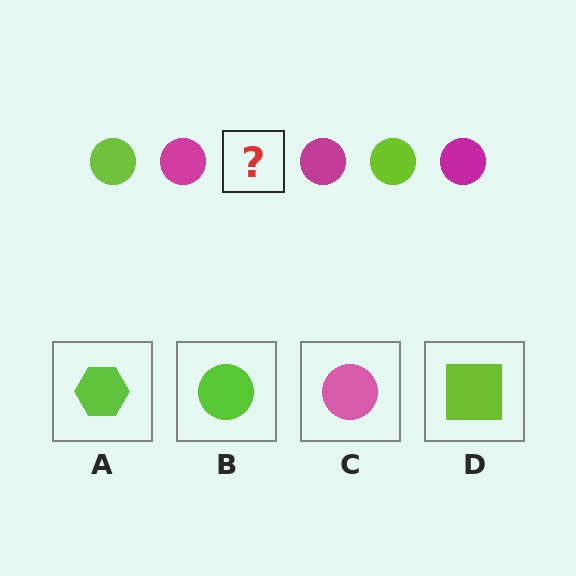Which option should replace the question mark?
Option B.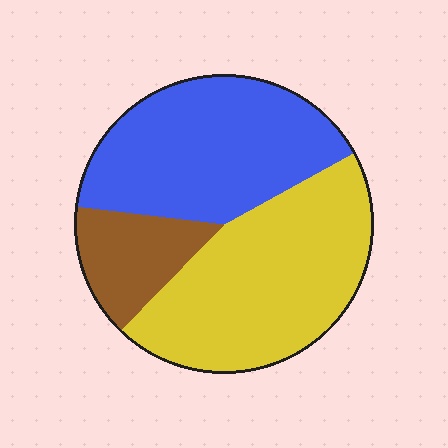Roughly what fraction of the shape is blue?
Blue covers roughly 40% of the shape.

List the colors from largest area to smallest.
From largest to smallest: yellow, blue, brown.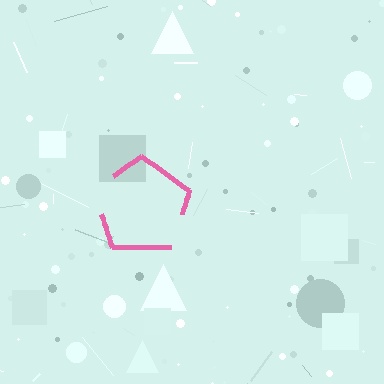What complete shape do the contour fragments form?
The contour fragments form a pentagon.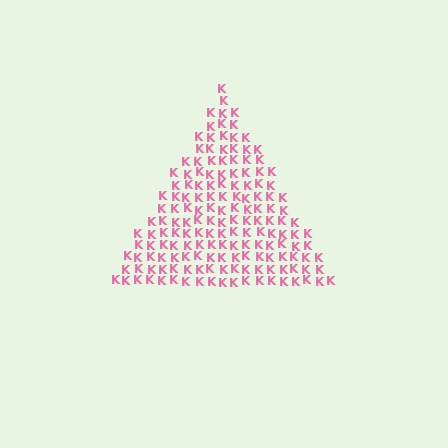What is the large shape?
The large shape is a triangle.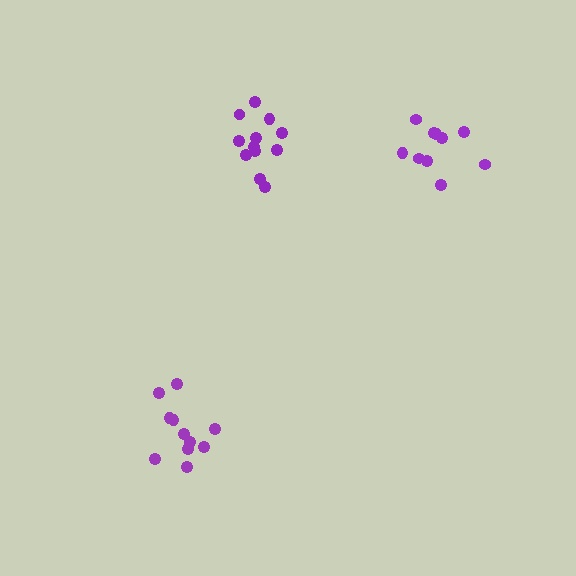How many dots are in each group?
Group 1: 10 dots, Group 2: 12 dots, Group 3: 11 dots (33 total).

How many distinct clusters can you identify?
There are 3 distinct clusters.